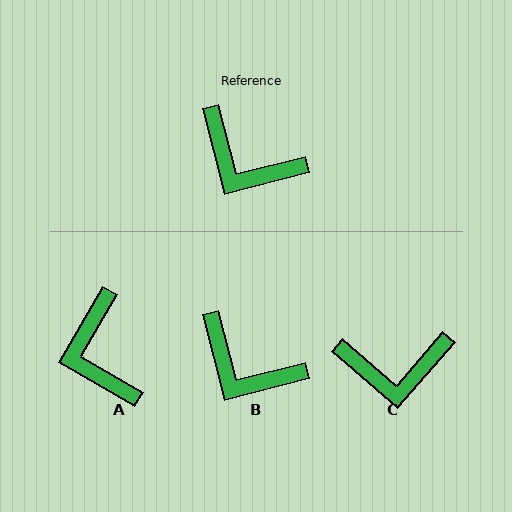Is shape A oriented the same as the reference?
No, it is off by about 44 degrees.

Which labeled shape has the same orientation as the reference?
B.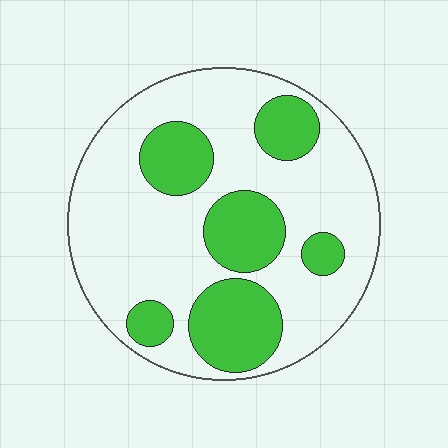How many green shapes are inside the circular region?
6.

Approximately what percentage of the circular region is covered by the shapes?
Approximately 30%.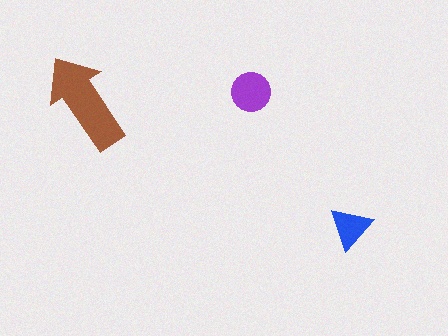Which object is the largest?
The brown arrow.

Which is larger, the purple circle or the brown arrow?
The brown arrow.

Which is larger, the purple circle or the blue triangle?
The purple circle.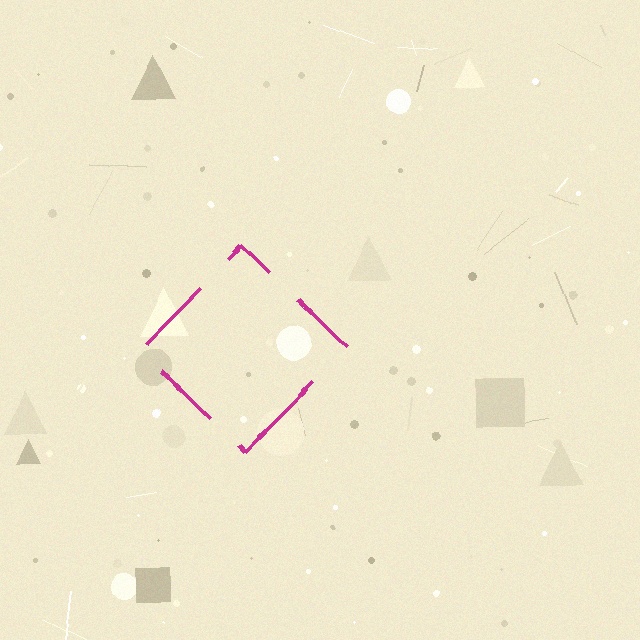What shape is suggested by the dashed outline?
The dashed outline suggests a diamond.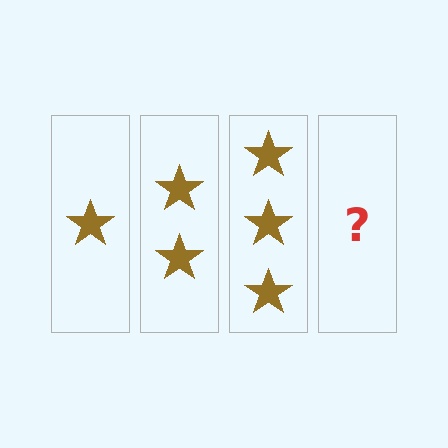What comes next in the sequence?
The next element should be 4 stars.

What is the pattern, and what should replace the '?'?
The pattern is that each step adds one more star. The '?' should be 4 stars.